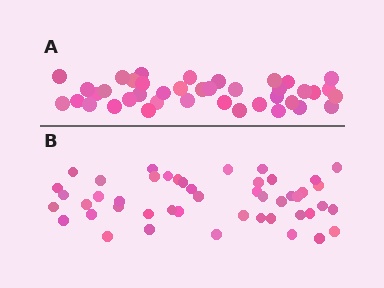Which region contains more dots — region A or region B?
Region B (the bottom region) has more dots.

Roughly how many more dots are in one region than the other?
Region B has roughly 8 or so more dots than region A.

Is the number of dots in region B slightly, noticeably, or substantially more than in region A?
Region B has only slightly more — the two regions are fairly close. The ratio is roughly 1.2 to 1.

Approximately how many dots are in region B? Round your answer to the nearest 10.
About 50 dots. (The exact count is 47, which rounds to 50.)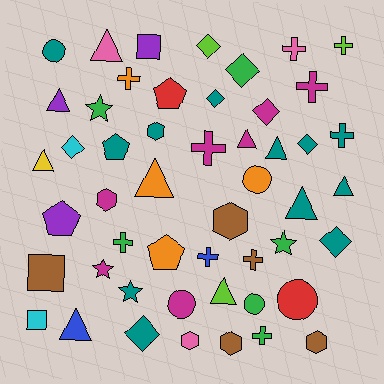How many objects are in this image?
There are 50 objects.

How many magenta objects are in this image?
There are 7 magenta objects.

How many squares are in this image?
There are 3 squares.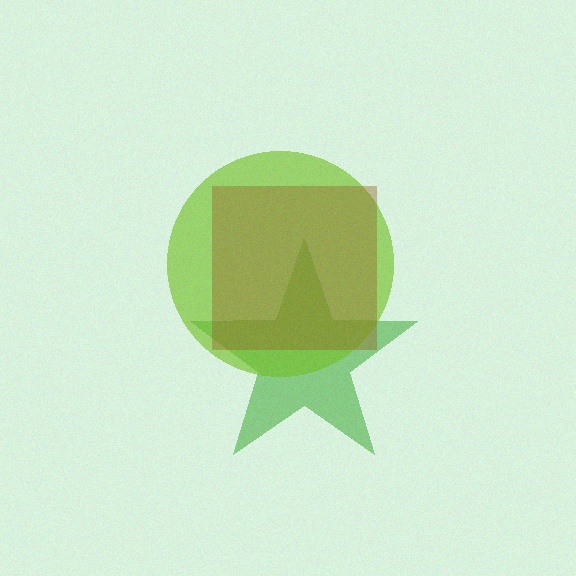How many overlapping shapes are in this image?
There are 3 overlapping shapes in the image.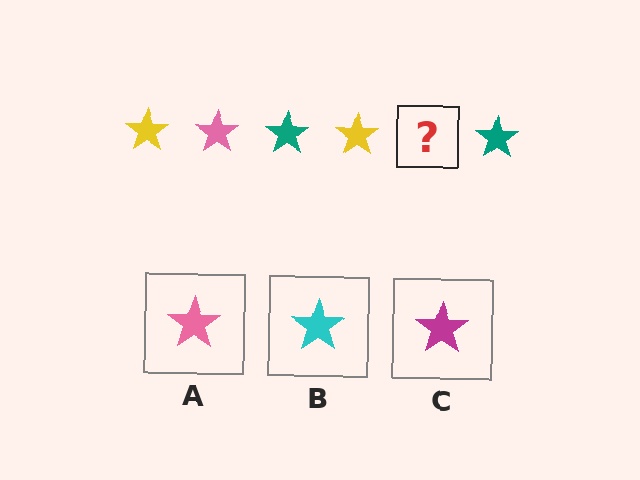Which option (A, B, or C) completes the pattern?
A.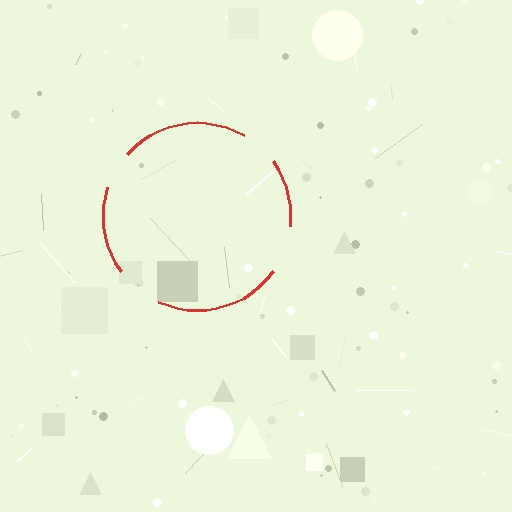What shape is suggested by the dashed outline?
The dashed outline suggests a circle.